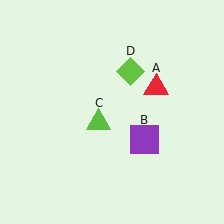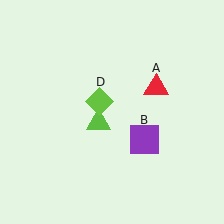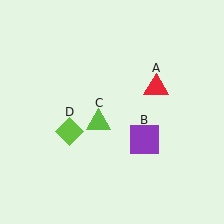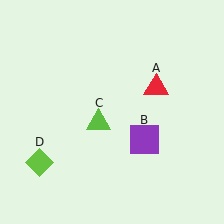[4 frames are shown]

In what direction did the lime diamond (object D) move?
The lime diamond (object D) moved down and to the left.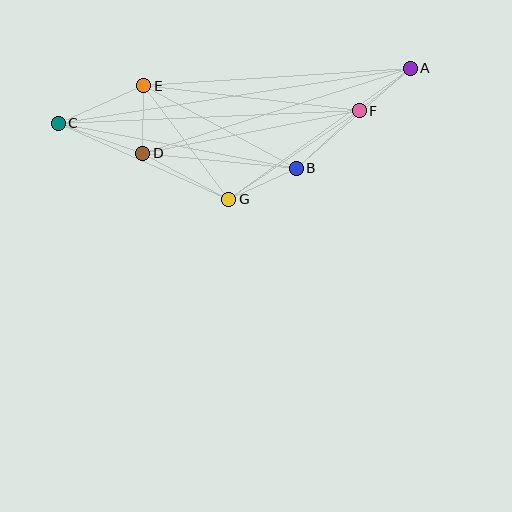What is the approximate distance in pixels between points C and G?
The distance between C and G is approximately 187 pixels.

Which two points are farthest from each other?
Points A and C are farthest from each other.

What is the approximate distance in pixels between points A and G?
The distance between A and G is approximately 224 pixels.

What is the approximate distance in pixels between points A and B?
The distance between A and B is approximately 152 pixels.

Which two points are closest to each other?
Points A and F are closest to each other.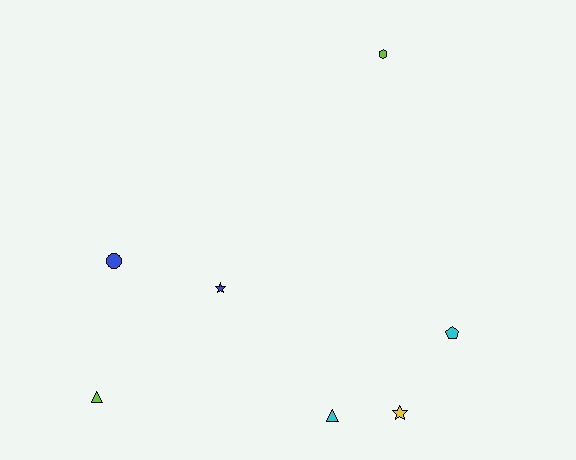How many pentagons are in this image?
There is 1 pentagon.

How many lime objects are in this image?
There are 2 lime objects.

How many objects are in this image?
There are 7 objects.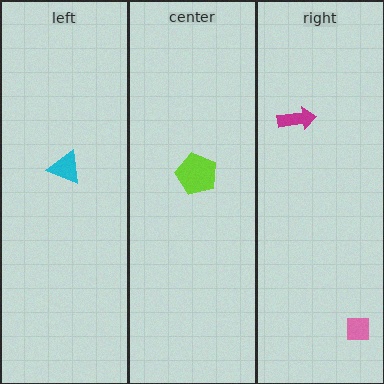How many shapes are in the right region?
2.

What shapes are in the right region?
The magenta arrow, the pink square.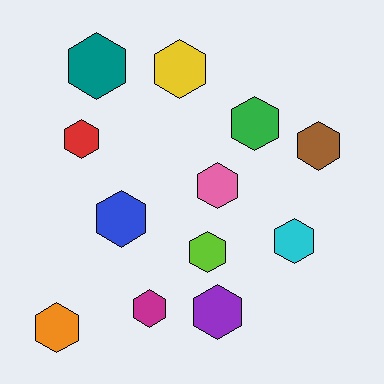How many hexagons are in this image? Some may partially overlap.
There are 12 hexagons.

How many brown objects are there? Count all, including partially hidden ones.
There is 1 brown object.